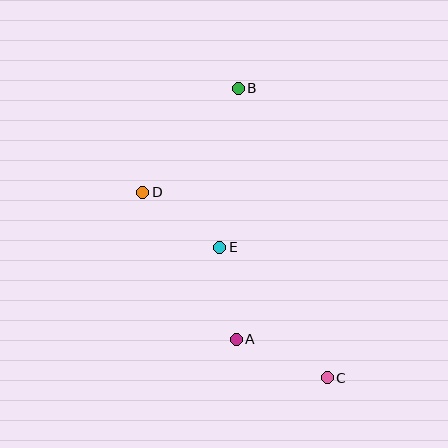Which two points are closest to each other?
Points A and E are closest to each other.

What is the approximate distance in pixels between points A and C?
The distance between A and C is approximately 99 pixels.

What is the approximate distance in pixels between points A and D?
The distance between A and D is approximately 174 pixels.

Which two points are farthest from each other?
Points B and C are farthest from each other.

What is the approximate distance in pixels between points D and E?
The distance between D and E is approximately 94 pixels.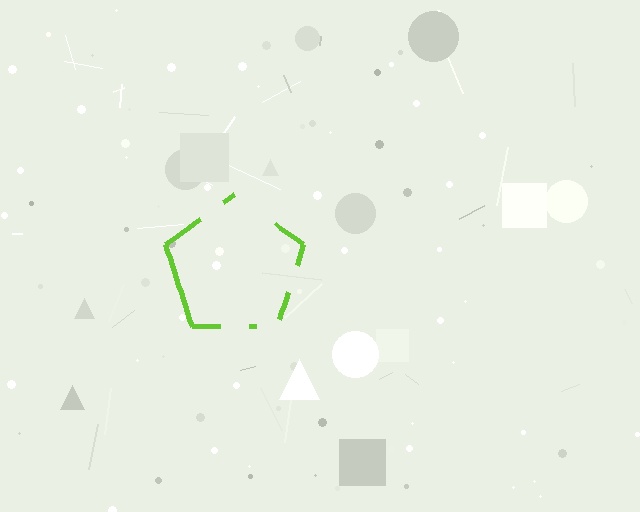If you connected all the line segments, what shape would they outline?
They would outline a pentagon.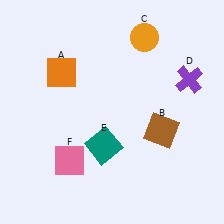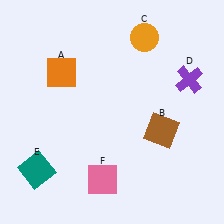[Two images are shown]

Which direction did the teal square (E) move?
The teal square (E) moved left.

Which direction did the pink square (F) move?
The pink square (F) moved right.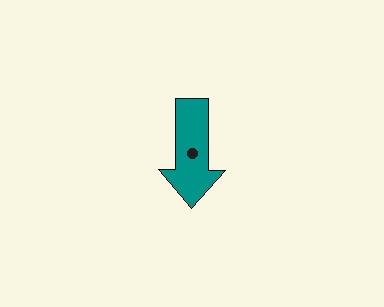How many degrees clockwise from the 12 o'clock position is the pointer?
Approximately 180 degrees.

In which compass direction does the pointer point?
South.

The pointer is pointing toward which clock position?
Roughly 6 o'clock.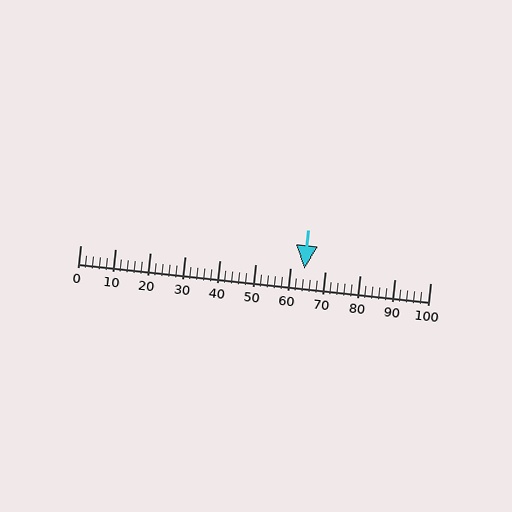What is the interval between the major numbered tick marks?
The major tick marks are spaced 10 units apart.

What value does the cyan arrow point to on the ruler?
The cyan arrow points to approximately 64.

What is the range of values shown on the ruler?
The ruler shows values from 0 to 100.